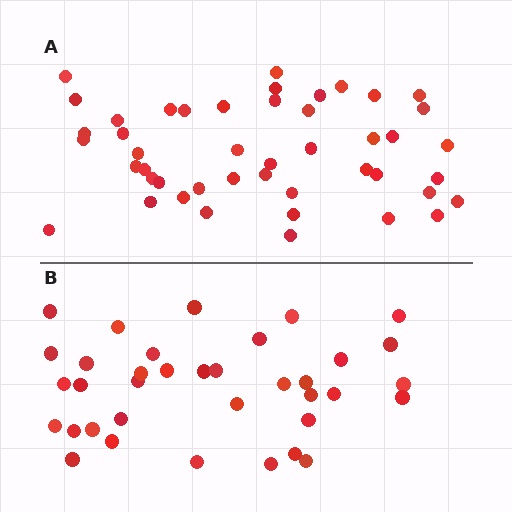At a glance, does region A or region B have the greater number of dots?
Region A (the top region) has more dots.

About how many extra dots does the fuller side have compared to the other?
Region A has roughly 10 or so more dots than region B.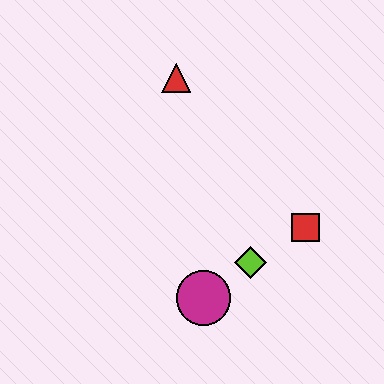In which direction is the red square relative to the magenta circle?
The red square is to the right of the magenta circle.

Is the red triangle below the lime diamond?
No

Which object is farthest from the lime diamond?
The red triangle is farthest from the lime diamond.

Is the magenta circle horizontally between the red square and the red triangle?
Yes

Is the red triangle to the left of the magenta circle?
Yes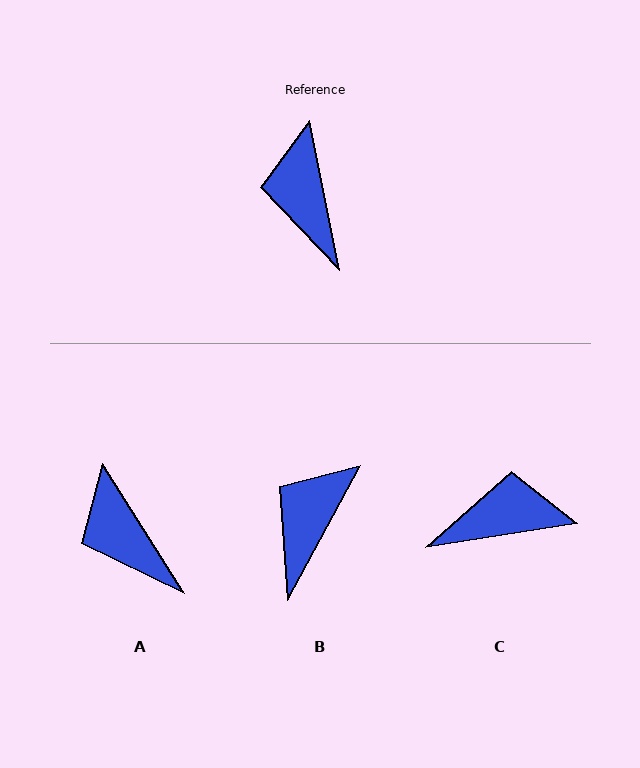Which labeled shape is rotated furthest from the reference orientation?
C, about 92 degrees away.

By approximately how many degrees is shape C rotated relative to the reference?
Approximately 92 degrees clockwise.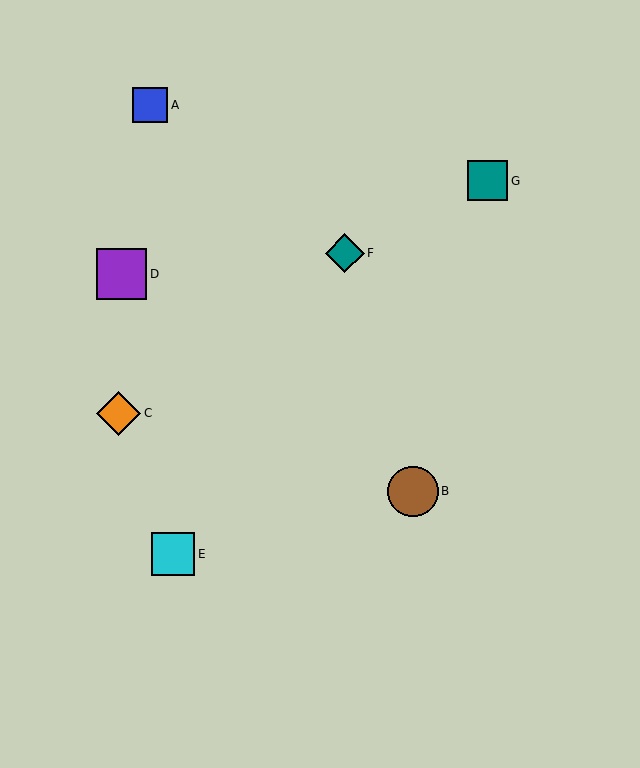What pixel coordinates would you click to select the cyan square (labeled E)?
Click at (173, 554) to select the cyan square E.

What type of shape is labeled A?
Shape A is a blue square.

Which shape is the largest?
The purple square (labeled D) is the largest.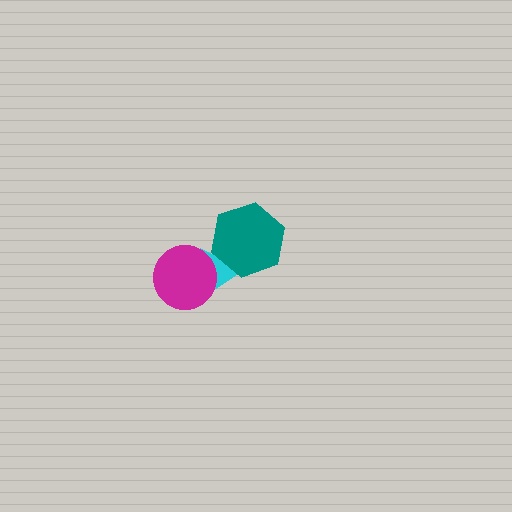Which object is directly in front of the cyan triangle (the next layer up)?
The teal hexagon is directly in front of the cyan triangle.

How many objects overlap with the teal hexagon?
1 object overlaps with the teal hexagon.